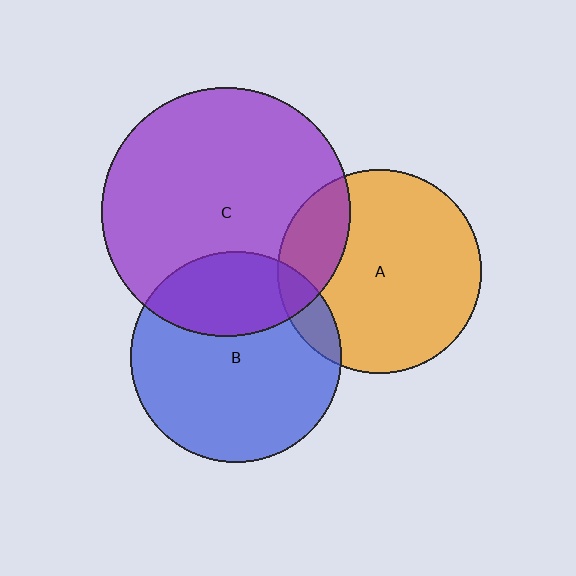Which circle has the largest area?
Circle C (purple).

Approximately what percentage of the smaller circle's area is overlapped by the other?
Approximately 10%.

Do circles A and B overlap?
Yes.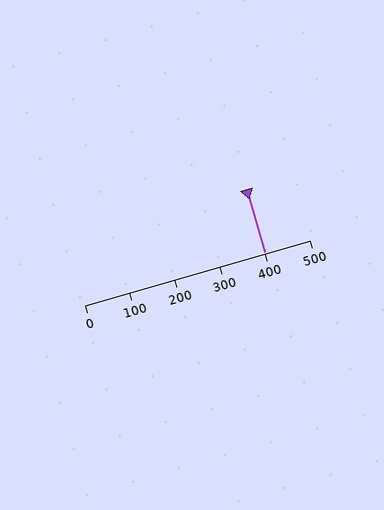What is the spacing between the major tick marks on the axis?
The major ticks are spaced 100 apart.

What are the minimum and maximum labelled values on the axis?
The axis runs from 0 to 500.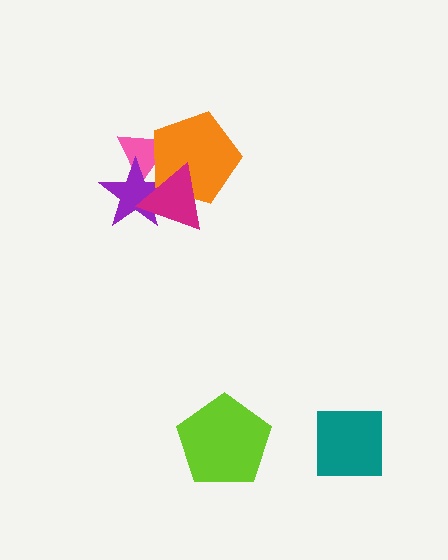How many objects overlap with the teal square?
0 objects overlap with the teal square.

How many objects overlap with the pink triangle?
3 objects overlap with the pink triangle.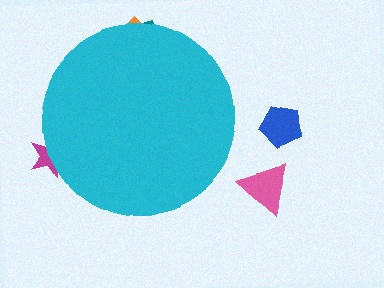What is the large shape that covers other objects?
A cyan circle.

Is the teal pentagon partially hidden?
Yes, the teal pentagon is partially hidden behind the cyan circle.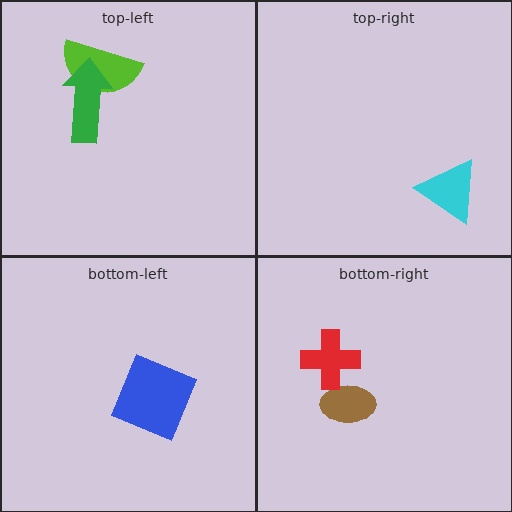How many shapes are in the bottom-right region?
2.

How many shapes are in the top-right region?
1.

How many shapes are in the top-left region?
2.